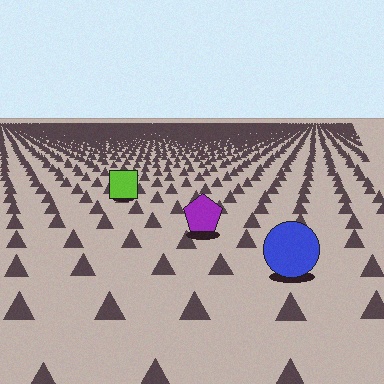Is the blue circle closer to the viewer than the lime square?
Yes. The blue circle is closer — you can tell from the texture gradient: the ground texture is coarser near it.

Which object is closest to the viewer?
The blue circle is closest. The texture marks near it are larger and more spread out.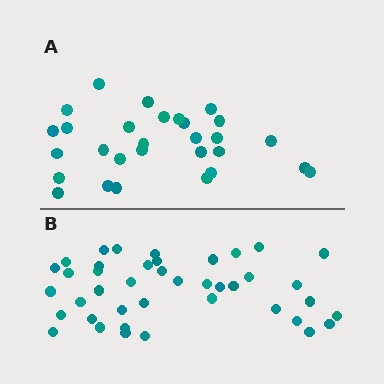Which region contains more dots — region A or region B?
Region B (the bottom region) has more dots.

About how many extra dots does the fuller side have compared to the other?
Region B has roughly 12 or so more dots than region A.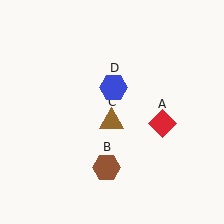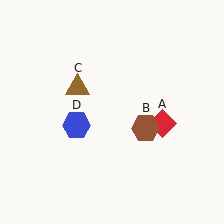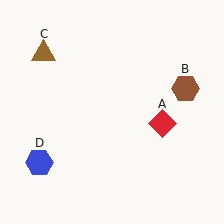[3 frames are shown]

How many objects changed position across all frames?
3 objects changed position: brown hexagon (object B), brown triangle (object C), blue hexagon (object D).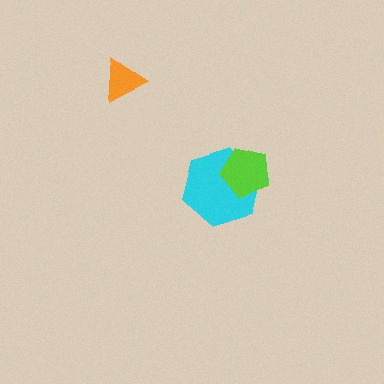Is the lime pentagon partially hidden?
No, no other shape covers it.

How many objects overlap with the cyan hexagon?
1 object overlaps with the cyan hexagon.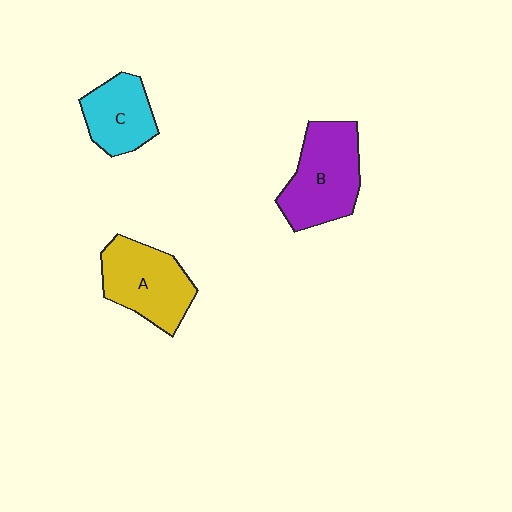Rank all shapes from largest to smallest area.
From largest to smallest: B (purple), A (yellow), C (cyan).